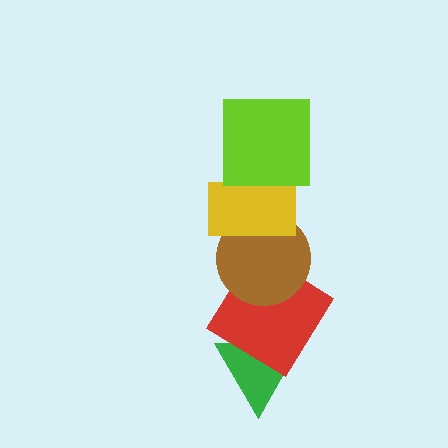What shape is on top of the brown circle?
The yellow rectangle is on top of the brown circle.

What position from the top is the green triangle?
The green triangle is 5th from the top.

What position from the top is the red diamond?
The red diamond is 4th from the top.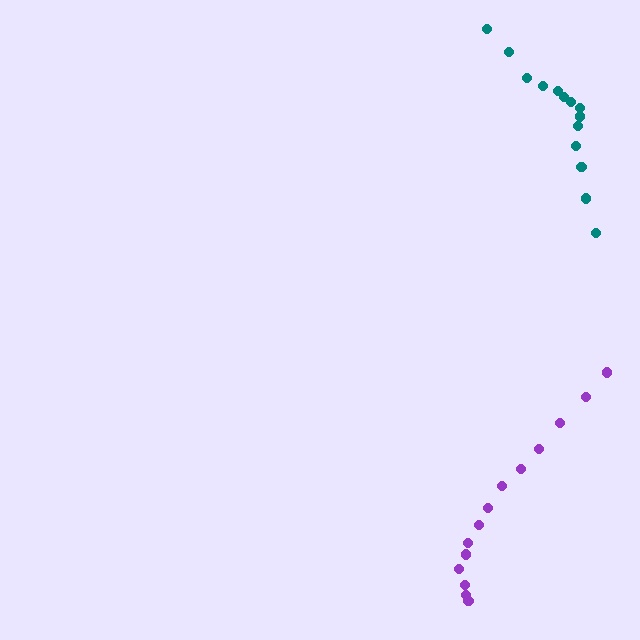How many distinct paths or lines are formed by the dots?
There are 2 distinct paths.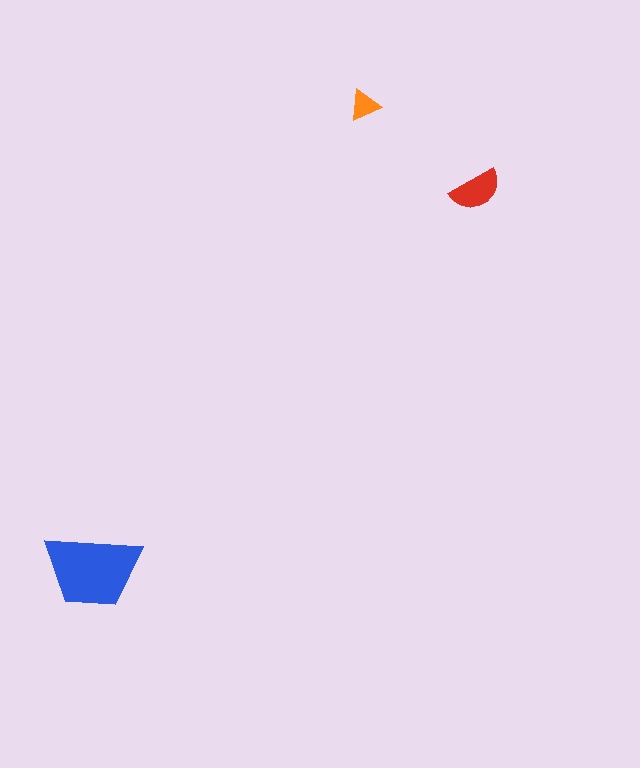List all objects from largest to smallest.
The blue trapezoid, the red semicircle, the orange triangle.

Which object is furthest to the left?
The blue trapezoid is leftmost.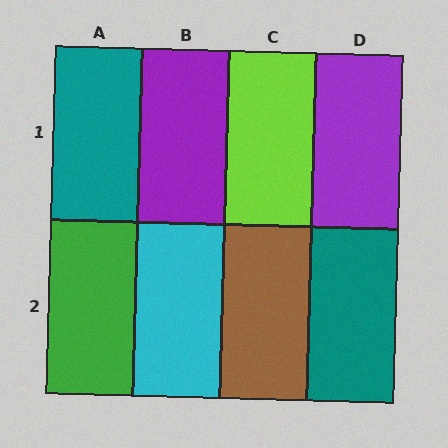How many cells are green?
1 cell is green.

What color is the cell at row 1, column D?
Purple.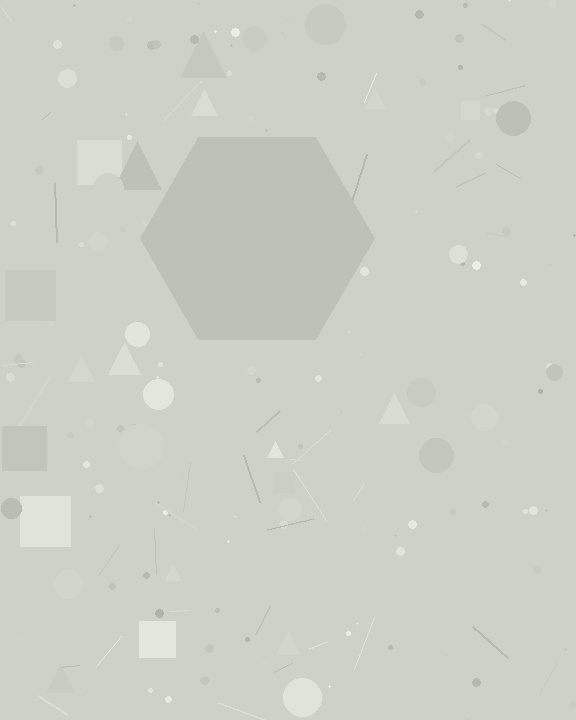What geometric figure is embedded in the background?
A hexagon is embedded in the background.